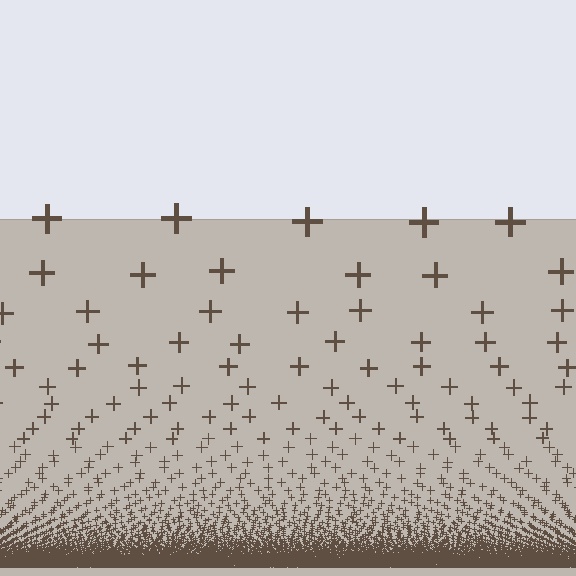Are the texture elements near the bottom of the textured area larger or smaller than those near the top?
Smaller. The gradient is inverted — elements near the bottom are smaller and denser.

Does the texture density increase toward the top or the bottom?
Density increases toward the bottom.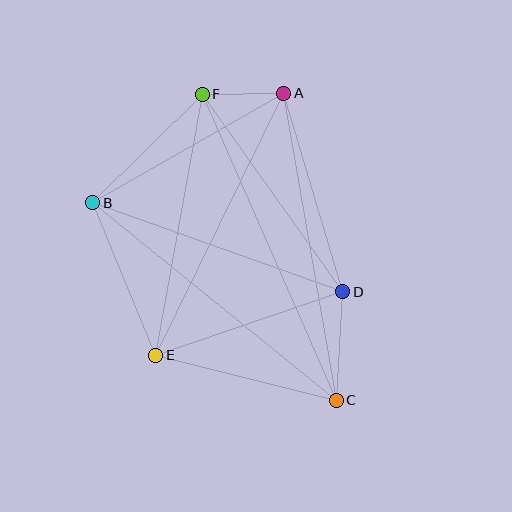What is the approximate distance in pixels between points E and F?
The distance between E and F is approximately 265 pixels.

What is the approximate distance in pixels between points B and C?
The distance between B and C is approximately 314 pixels.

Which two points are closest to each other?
Points A and F are closest to each other.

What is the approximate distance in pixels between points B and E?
The distance between B and E is approximately 165 pixels.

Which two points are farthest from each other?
Points C and F are farthest from each other.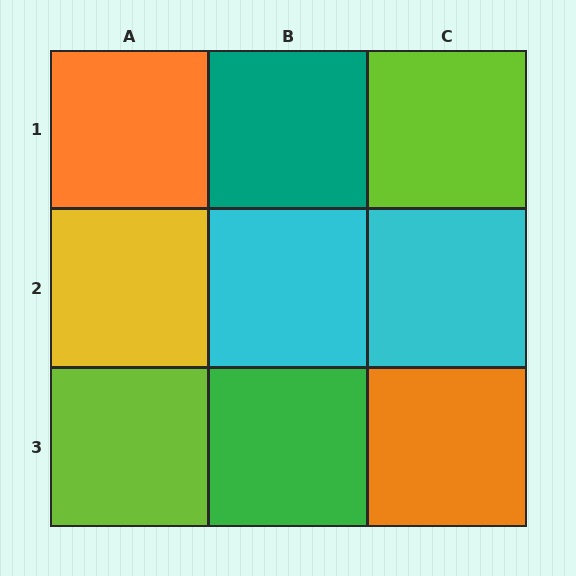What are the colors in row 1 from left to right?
Orange, teal, lime.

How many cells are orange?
2 cells are orange.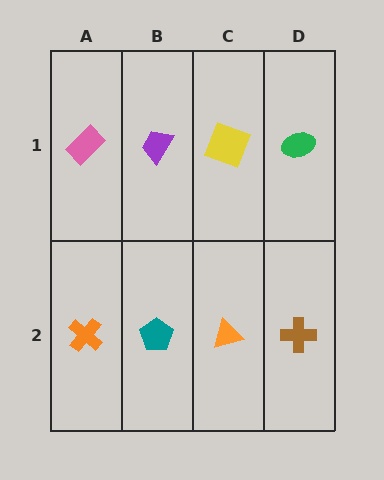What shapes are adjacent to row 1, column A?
An orange cross (row 2, column A), a purple trapezoid (row 1, column B).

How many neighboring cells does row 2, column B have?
3.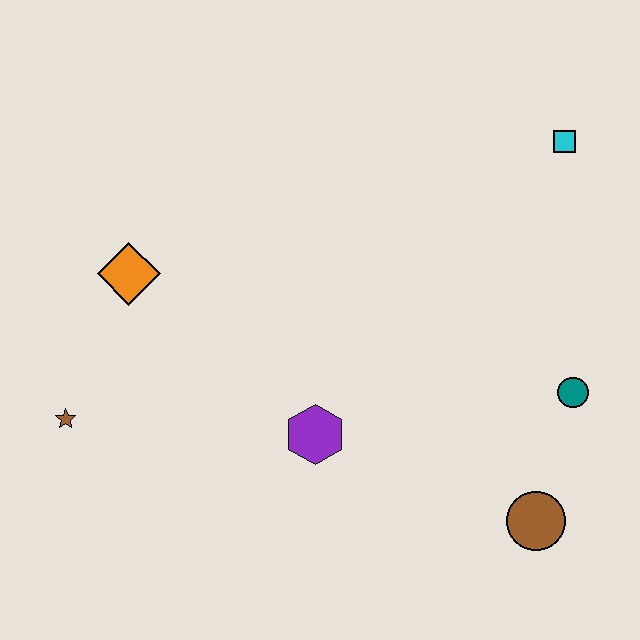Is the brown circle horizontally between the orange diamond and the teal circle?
Yes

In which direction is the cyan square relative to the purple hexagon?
The cyan square is above the purple hexagon.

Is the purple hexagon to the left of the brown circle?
Yes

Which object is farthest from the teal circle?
The brown star is farthest from the teal circle.